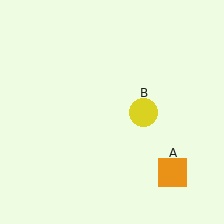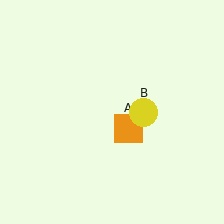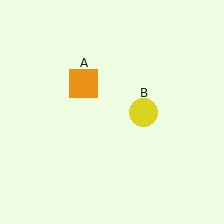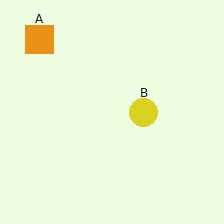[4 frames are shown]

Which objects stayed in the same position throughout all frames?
Yellow circle (object B) remained stationary.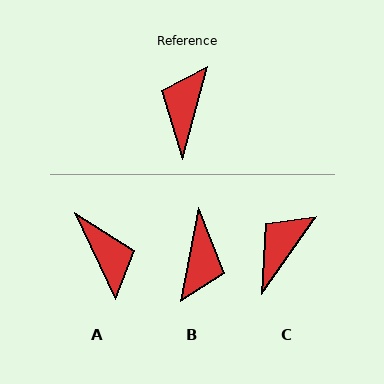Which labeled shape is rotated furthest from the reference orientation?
B, about 176 degrees away.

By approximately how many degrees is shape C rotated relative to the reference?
Approximately 20 degrees clockwise.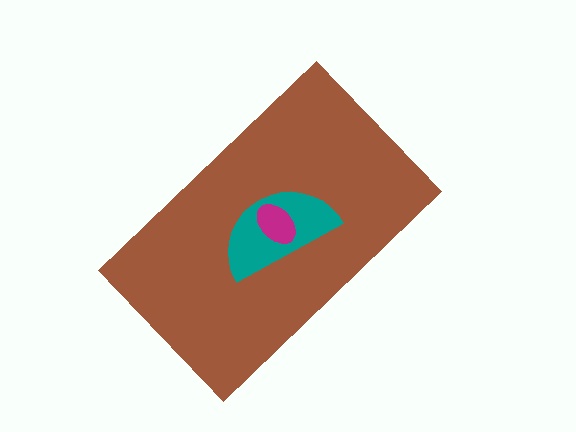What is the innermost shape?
The magenta ellipse.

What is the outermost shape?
The brown rectangle.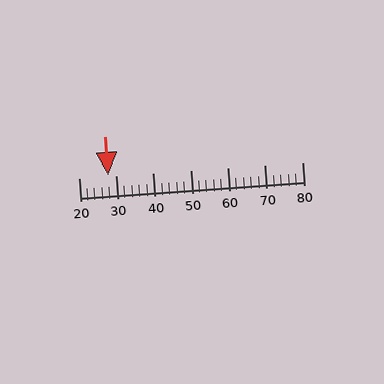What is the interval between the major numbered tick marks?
The major tick marks are spaced 10 units apart.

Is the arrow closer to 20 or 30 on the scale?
The arrow is closer to 30.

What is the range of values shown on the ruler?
The ruler shows values from 20 to 80.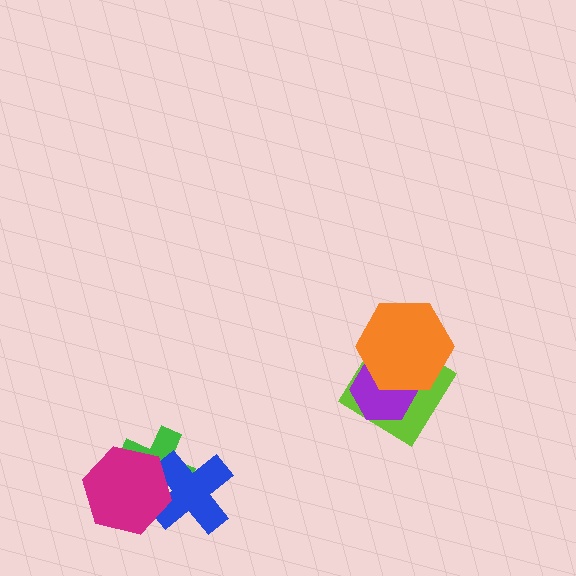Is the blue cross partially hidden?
Yes, it is partially covered by another shape.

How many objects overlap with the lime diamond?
2 objects overlap with the lime diamond.